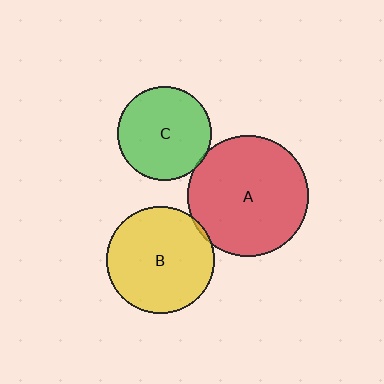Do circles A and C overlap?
Yes.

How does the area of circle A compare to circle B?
Approximately 1.3 times.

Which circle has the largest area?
Circle A (red).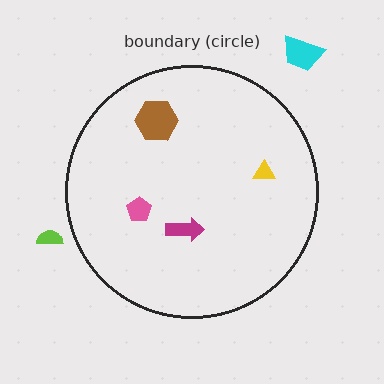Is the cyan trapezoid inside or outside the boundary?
Outside.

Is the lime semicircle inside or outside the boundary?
Outside.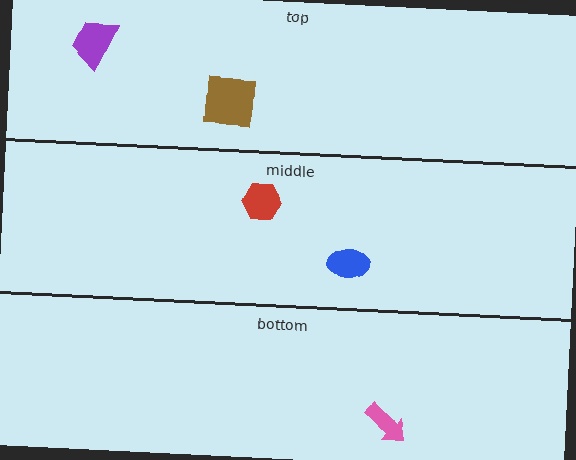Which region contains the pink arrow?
The bottom region.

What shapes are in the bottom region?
The pink arrow.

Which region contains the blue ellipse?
The middle region.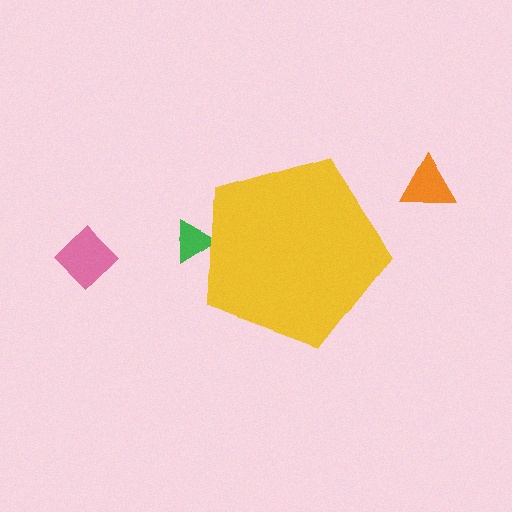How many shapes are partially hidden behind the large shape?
1 shape is partially hidden.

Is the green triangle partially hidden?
Yes, the green triangle is partially hidden behind the yellow pentagon.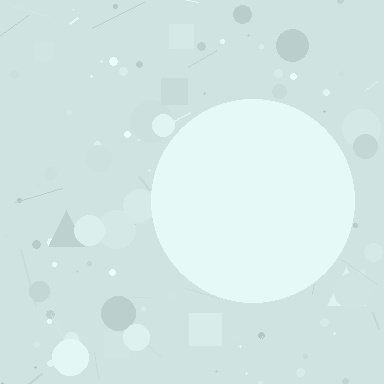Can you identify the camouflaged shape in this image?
The camouflaged shape is a circle.